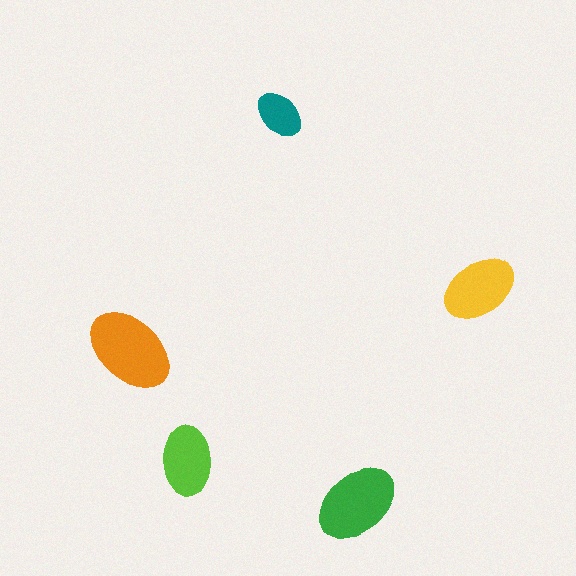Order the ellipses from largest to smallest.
the orange one, the green one, the yellow one, the lime one, the teal one.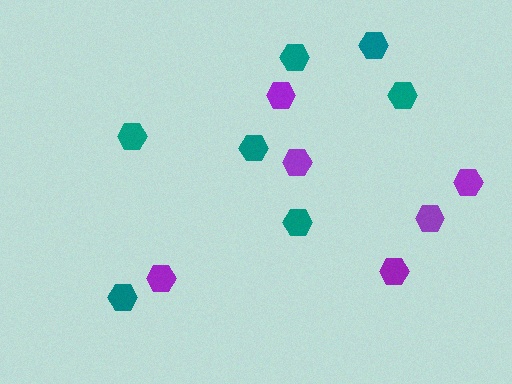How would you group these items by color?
There are 2 groups: one group of teal hexagons (7) and one group of purple hexagons (6).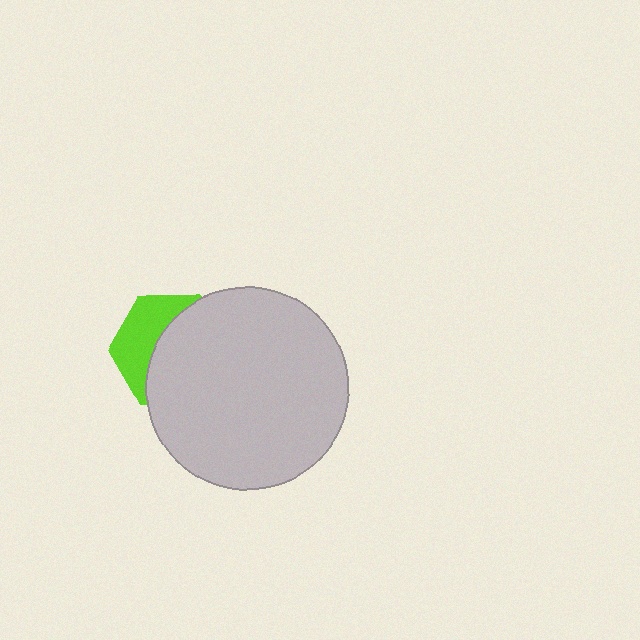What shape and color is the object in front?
The object in front is a light gray circle.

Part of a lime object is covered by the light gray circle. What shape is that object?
It is a hexagon.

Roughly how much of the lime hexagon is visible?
A small part of it is visible (roughly 39%).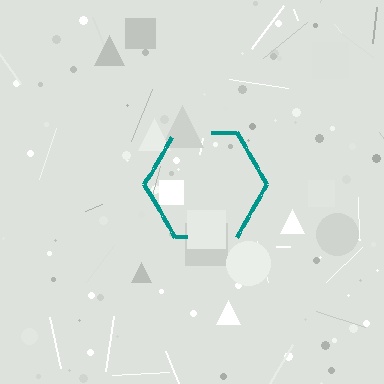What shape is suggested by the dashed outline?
The dashed outline suggests a hexagon.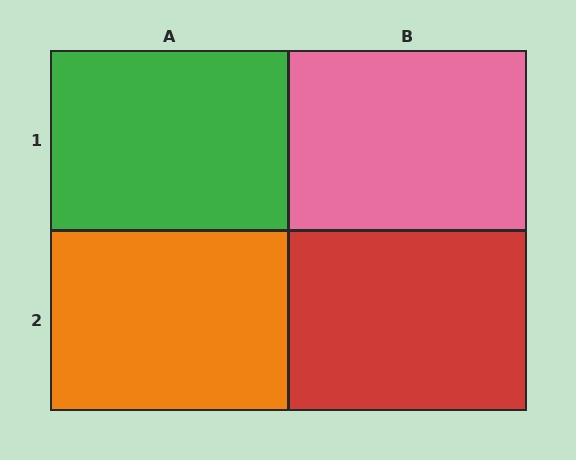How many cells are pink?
1 cell is pink.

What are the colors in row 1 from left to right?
Green, pink.